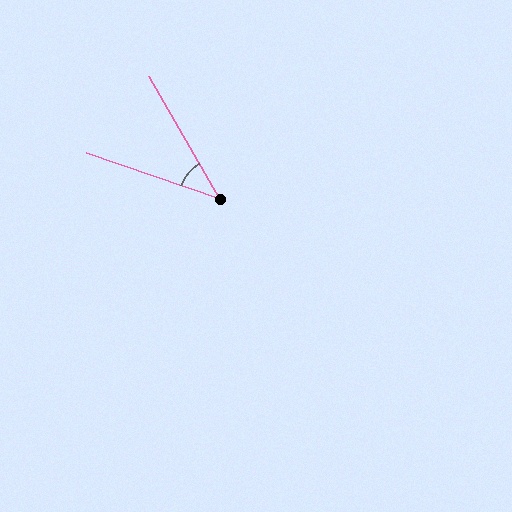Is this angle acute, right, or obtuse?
It is acute.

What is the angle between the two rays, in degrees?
Approximately 41 degrees.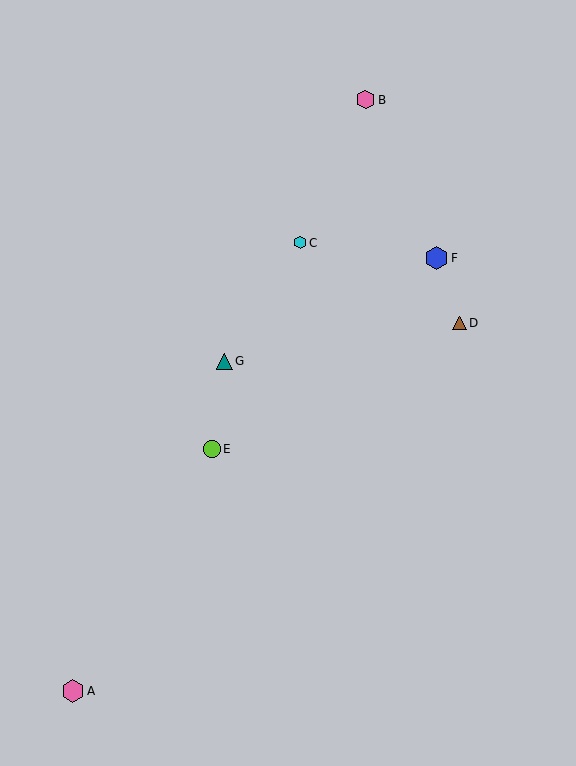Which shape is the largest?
The blue hexagon (labeled F) is the largest.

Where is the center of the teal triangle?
The center of the teal triangle is at (224, 361).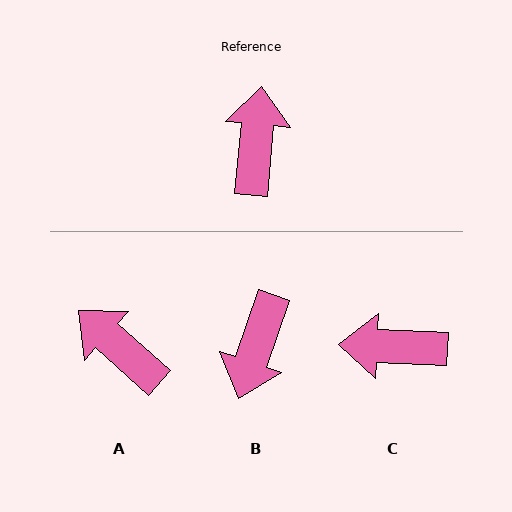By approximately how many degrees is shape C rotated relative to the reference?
Approximately 93 degrees counter-clockwise.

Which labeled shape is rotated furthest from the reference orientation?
B, about 166 degrees away.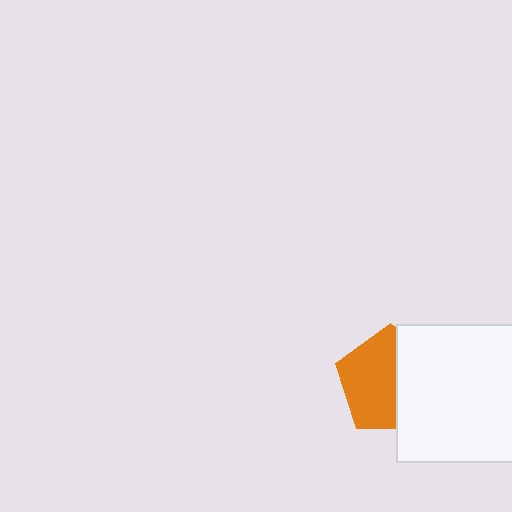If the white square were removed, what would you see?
You would see the complete orange pentagon.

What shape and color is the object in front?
The object in front is a white square.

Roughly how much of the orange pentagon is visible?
About half of it is visible (roughly 56%).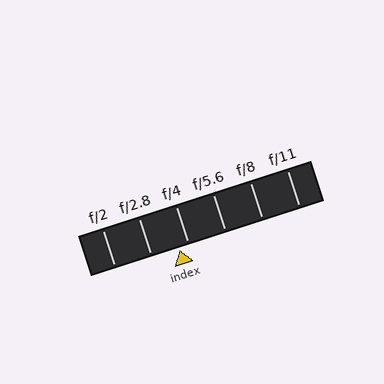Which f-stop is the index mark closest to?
The index mark is closest to f/4.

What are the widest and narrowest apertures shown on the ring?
The widest aperture shown is f/2 and the narrowest is f/11.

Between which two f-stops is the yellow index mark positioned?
The index mark is between f/2.8 and f/4.